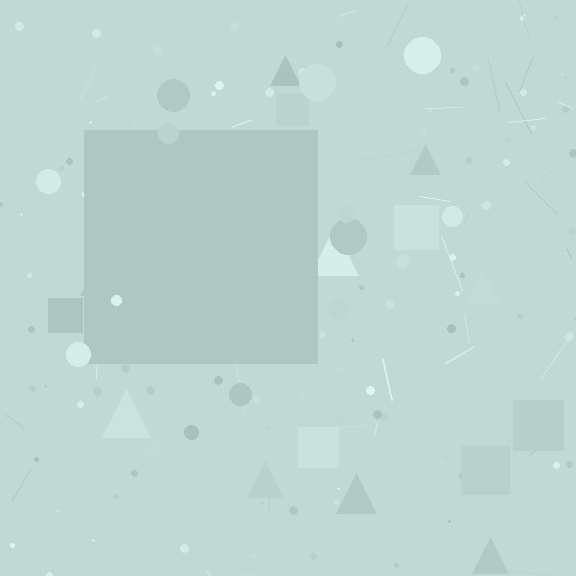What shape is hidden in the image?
A square is hidden in the image.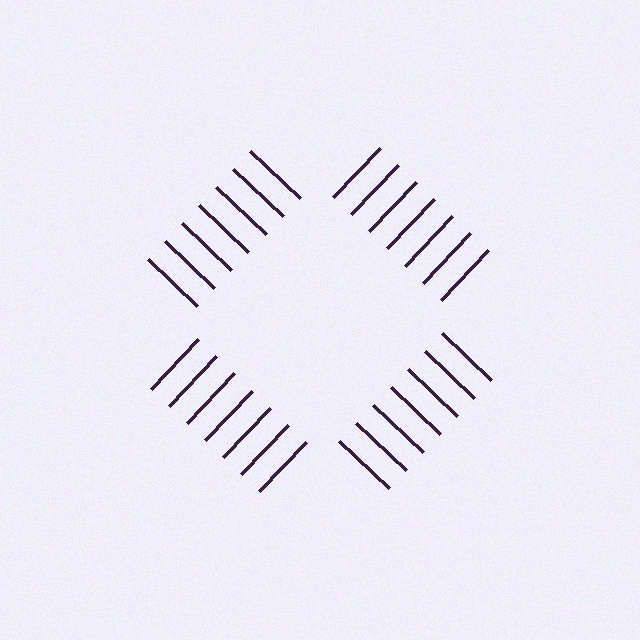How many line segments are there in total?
28 — 7 along each of the 4 edges.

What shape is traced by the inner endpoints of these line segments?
An illusory square — the line segments terminate on its edges but no continuous stroke is drawn.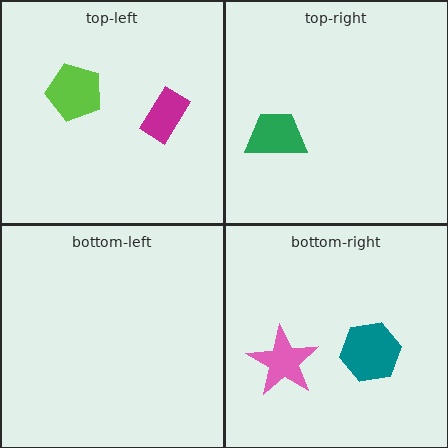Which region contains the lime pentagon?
The top-left region.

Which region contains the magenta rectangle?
The top-left region.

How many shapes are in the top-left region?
2.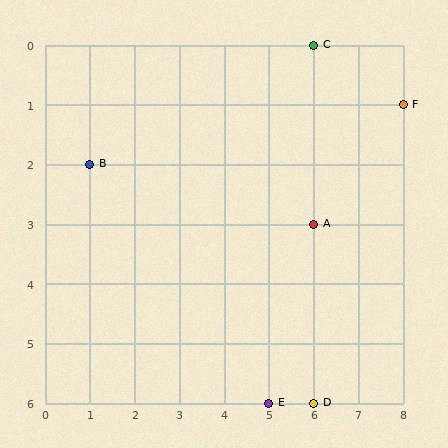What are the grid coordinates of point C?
Point C is at grid coordinates (6, 0).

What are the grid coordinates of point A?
Point A is at grid coordinates (6, 3).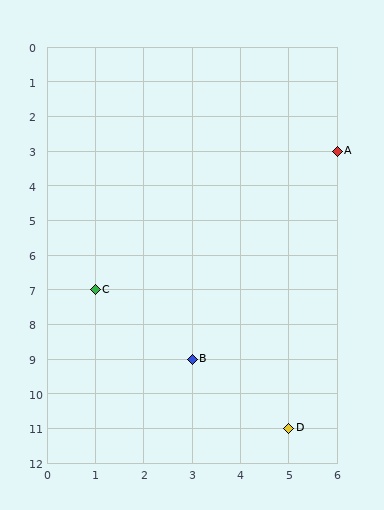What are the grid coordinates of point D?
Point D is at grid coordinates (5, 11).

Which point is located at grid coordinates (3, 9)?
Point B is at (3, 9).